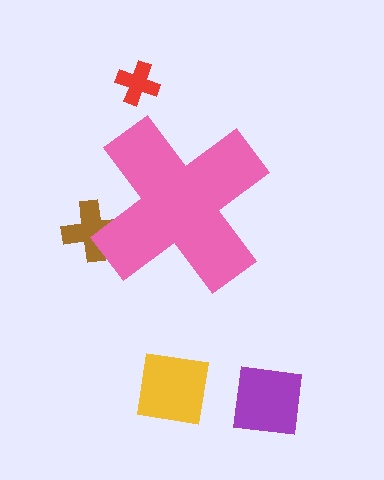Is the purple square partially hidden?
No, the purple square is fully visible.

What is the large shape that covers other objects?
A pink cross.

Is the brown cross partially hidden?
Yes, the brown cross is partially hidden behind the pink cross.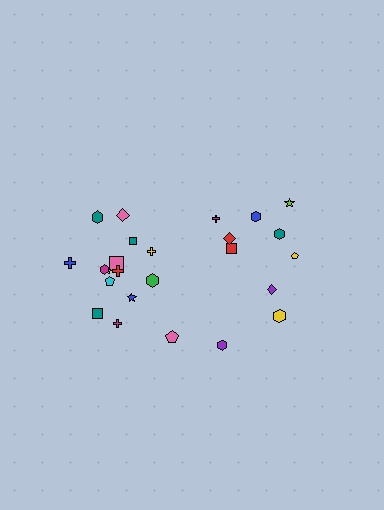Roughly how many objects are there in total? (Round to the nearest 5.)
Roughly 25 objects in total.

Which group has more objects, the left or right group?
The left group.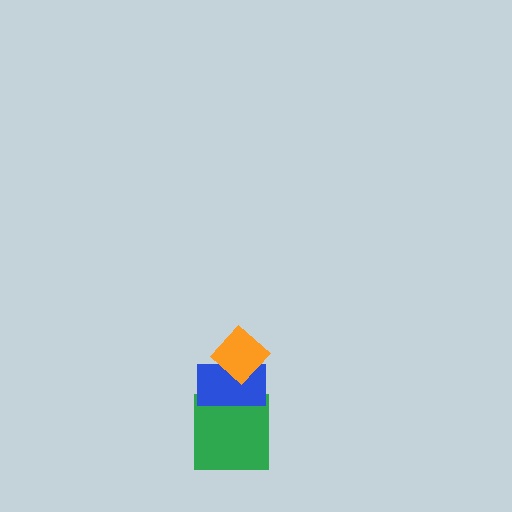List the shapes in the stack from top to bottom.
From top to bottom: the orange diamond, the blue rectangle, the green square.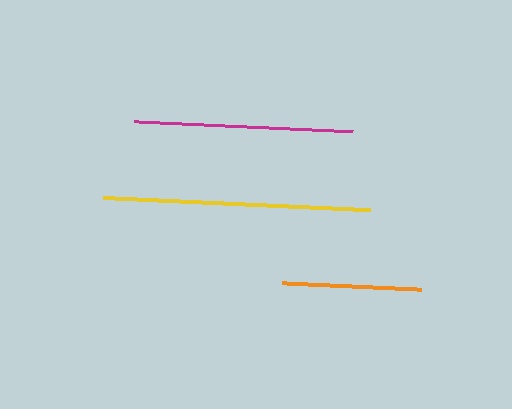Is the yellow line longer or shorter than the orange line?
The yellow line is longer than the orange line.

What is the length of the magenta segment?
The magenta segment is approximately 219 pixels long.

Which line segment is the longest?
The yellow line is the longest at approximately 267 pixels.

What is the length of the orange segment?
The orange segment is approximately 139 pixels long.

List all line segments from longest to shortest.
From longest to shortest: yellow, magenta, orange.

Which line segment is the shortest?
The orange line is the shortest at approximately 139 pixels.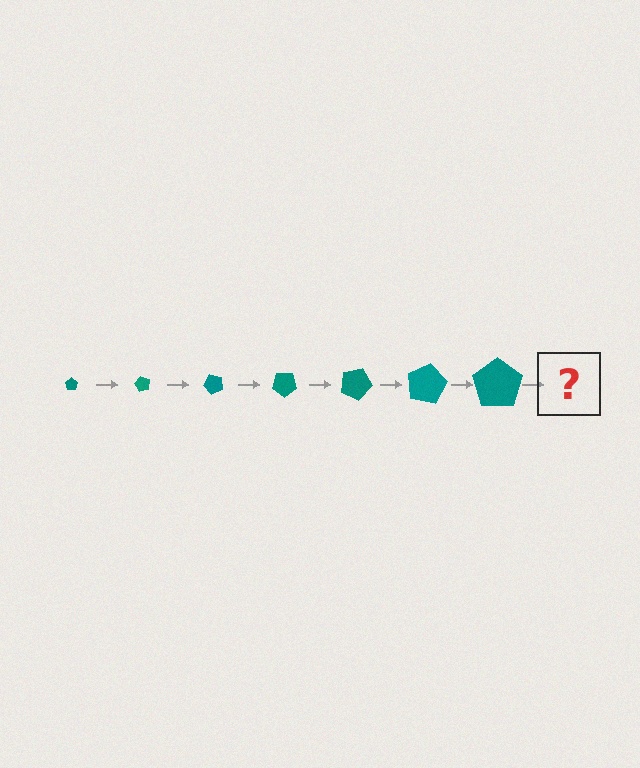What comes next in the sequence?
The next element should be a pentagon, larger than the previous one and rotated 420 degrees from the start.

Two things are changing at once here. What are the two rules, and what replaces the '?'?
The two rules are that the pentagon grows larger each step and it rotates 60 degrees each step. The '?' should be a pentagon, larger than the previous one and rotated 420 degrees from the start.